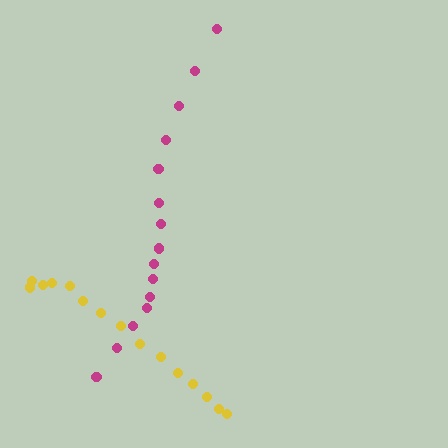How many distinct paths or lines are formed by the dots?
There are 2 distinct paths.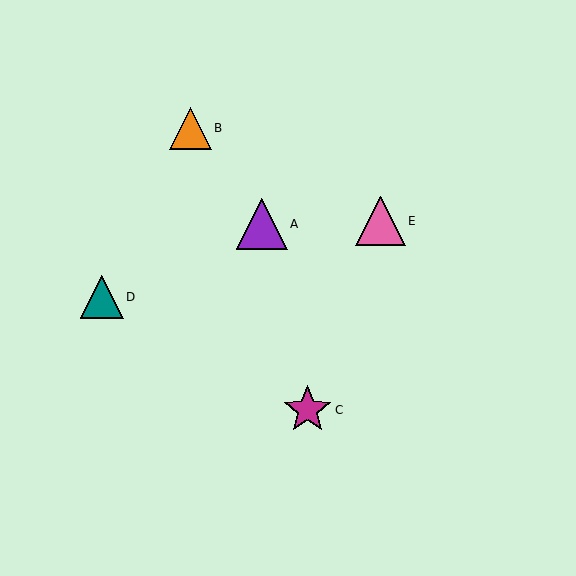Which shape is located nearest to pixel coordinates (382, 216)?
The pink triangle (labeled E) at (380, 221) is nearest to that location.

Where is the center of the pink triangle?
The center of the pink triangle is at (380, 221).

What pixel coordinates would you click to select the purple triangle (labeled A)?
Click at (262, 224) to select the purple triangle A.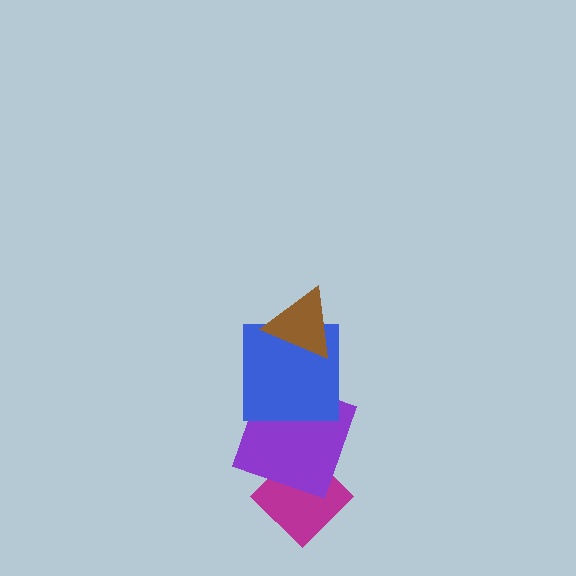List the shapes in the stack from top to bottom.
From top to bottom: the brown triangle, the blue square, the purple square, the magenta diamond.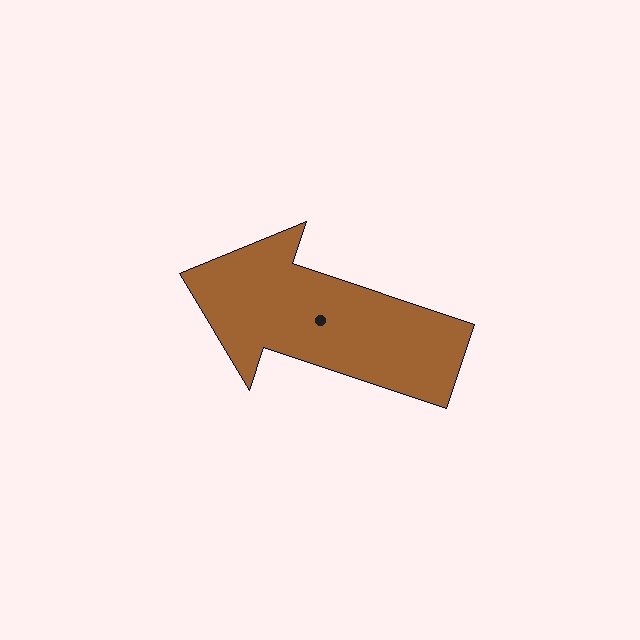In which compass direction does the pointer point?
West.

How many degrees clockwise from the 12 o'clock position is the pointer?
Approximately 288 degrees.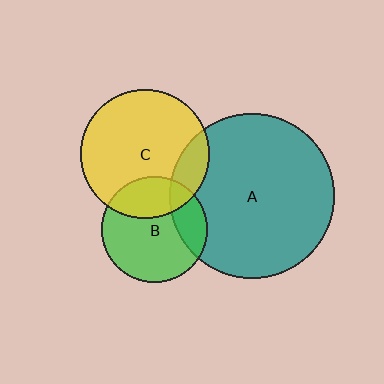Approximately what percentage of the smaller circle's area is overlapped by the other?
Approximately 15%.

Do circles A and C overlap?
Yes.